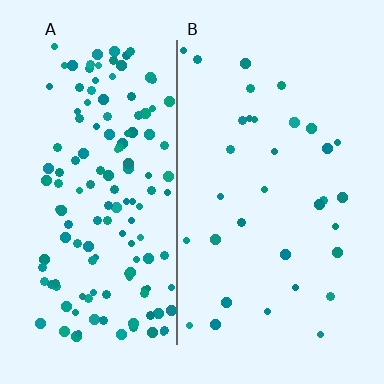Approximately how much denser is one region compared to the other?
Approximately 4.2× — region A over region B.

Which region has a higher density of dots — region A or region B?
A (the left).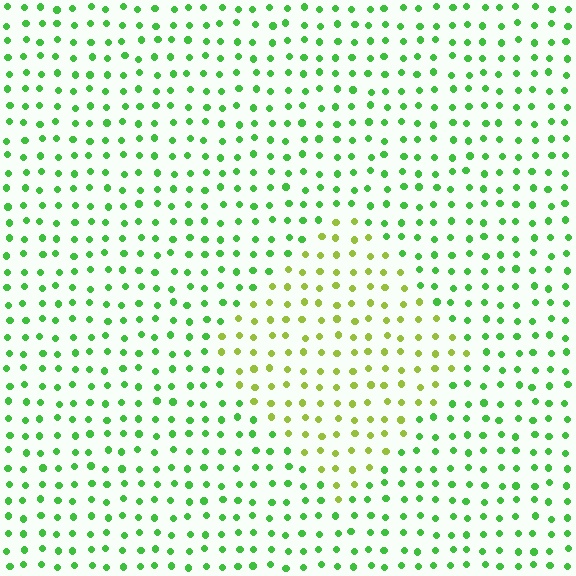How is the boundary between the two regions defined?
The boundary is defined purely by a slight shift in hue (about 40 degrees). Spacing, size, and orientation are identical on both sides.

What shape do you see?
I see a diamond.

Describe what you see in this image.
The image is filled with small green elements in a uniform arrangement. A diamond-shaped region is visible where the elements are tinted to a slightly different hue, forming a subtle color boundary.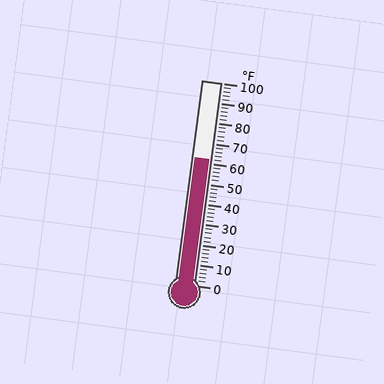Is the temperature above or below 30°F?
The temperature is above 30°F.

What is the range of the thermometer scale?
The thermometer scale ranges from 0°F to 100°F.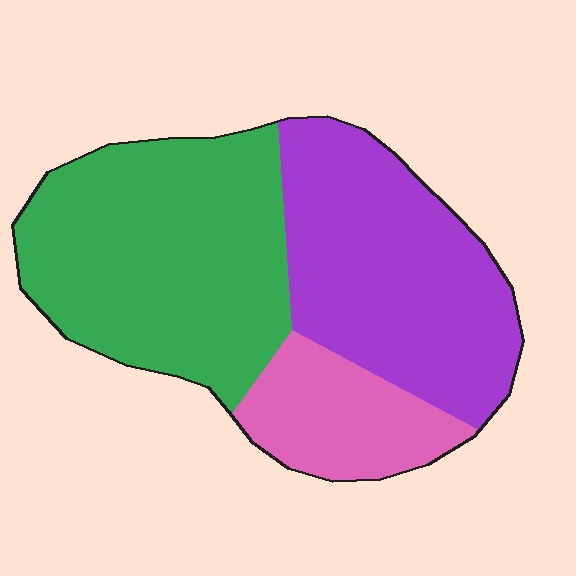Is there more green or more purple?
Green.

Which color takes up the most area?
Green, at roughly 45%.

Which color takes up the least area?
Pink, at roughly 15%.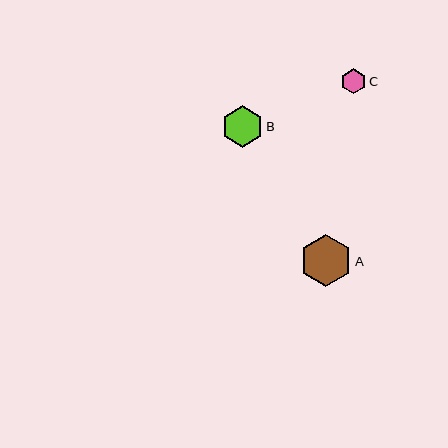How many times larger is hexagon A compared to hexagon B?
Hexagon A is approximately 1.3 times the size of hexagon B.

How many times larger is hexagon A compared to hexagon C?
Hexagon A is approximately 2.1 times the size of hexagon C.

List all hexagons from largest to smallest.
From largest to smallest: A, B, C.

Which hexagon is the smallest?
Hexagon C is the smallest with a size of approximately 25 pixels.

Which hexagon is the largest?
Hexagon A is the largest with a size of approximately 52 pixels.